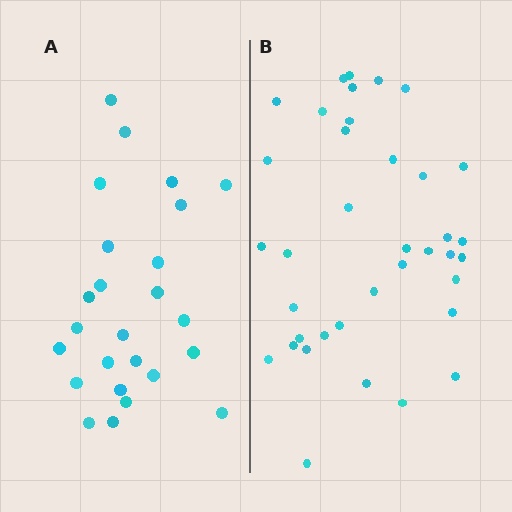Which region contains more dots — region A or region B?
Region B (the right region) has more dots.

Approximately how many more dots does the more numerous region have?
Region B has roughly 12 or so more dots than region A.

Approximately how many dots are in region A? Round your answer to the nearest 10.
About 20 dots. (The exact count is 25, which rounds to 20.)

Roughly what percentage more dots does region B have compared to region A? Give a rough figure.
About 50% more.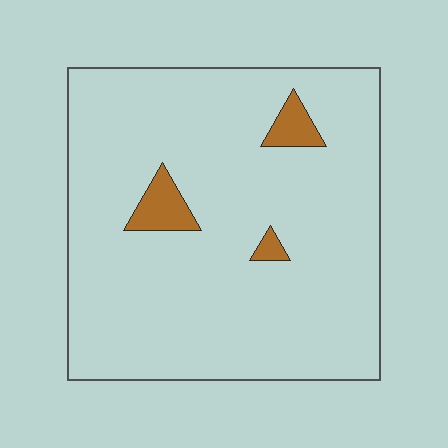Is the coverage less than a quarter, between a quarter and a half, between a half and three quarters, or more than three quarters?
Less than a quarter.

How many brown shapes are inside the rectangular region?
3.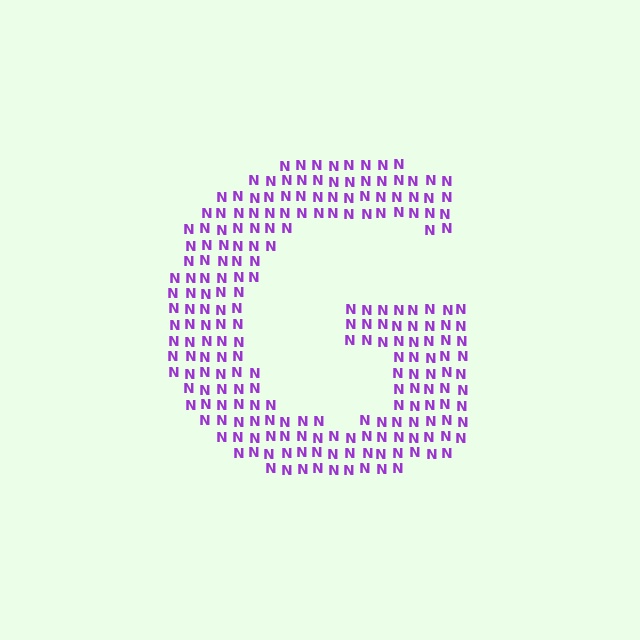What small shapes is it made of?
It is made of small letter N's.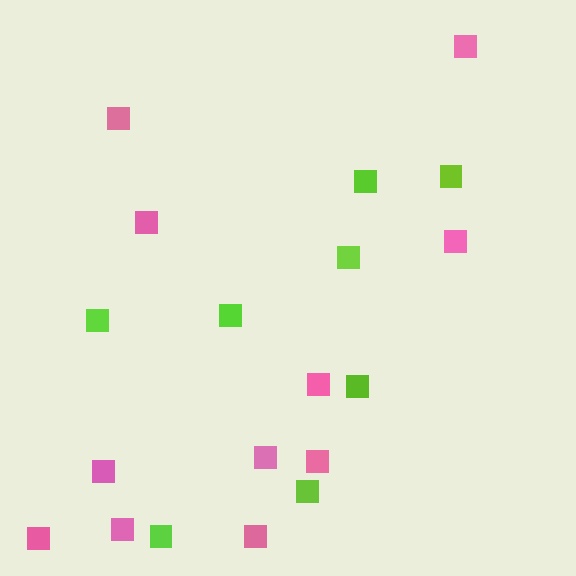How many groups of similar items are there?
There are 2 groups: one group of pink squares (11) and one group of lime squares (8).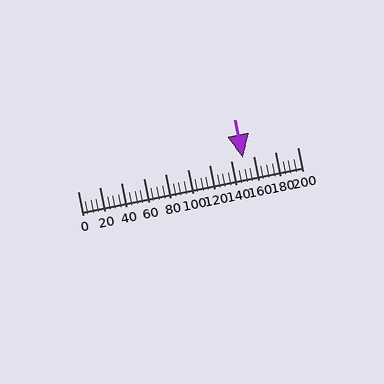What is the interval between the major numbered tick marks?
The major tick marks are spaced 20 units apart.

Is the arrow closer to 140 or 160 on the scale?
The arrow is closer to 160.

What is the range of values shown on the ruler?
The ruler shows values from 0 to 200.